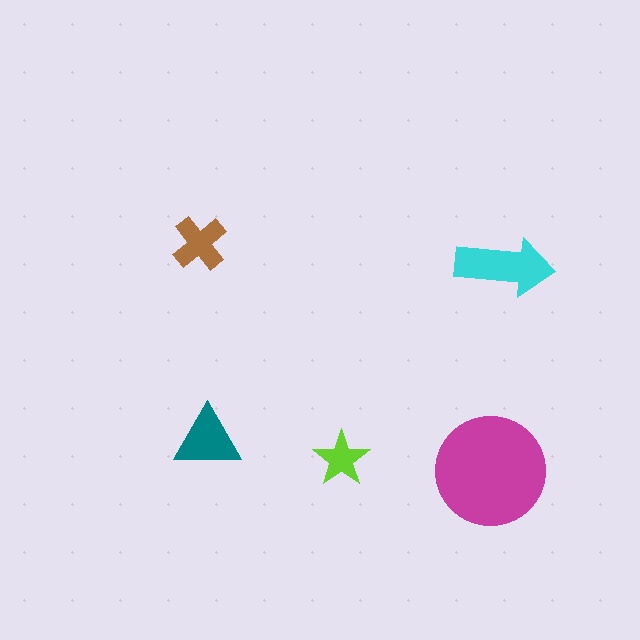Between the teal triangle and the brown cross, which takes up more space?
The teal triangle.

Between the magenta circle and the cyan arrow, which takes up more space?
The magenta circle.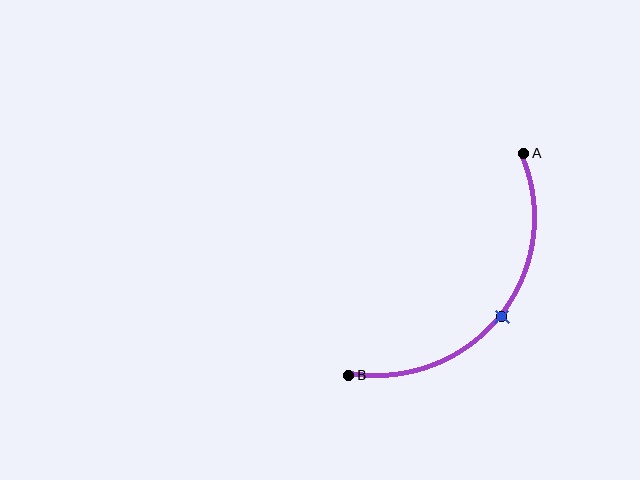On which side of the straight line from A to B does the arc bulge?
The arc bulges below and to the right of the straight line connecting A and B.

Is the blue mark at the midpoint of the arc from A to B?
Yes. The blue mark lies on the arc at equal arc-length from both A and B — it is the arc midpoint.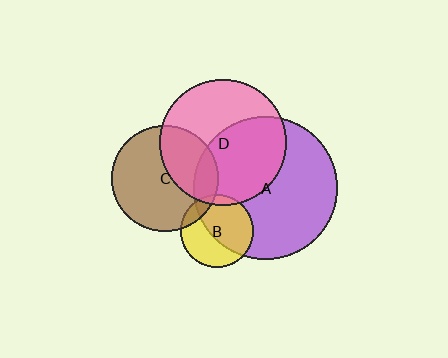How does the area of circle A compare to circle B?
Approximately 3.8 times.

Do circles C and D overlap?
Yes.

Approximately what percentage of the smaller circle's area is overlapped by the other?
Approximately 35%.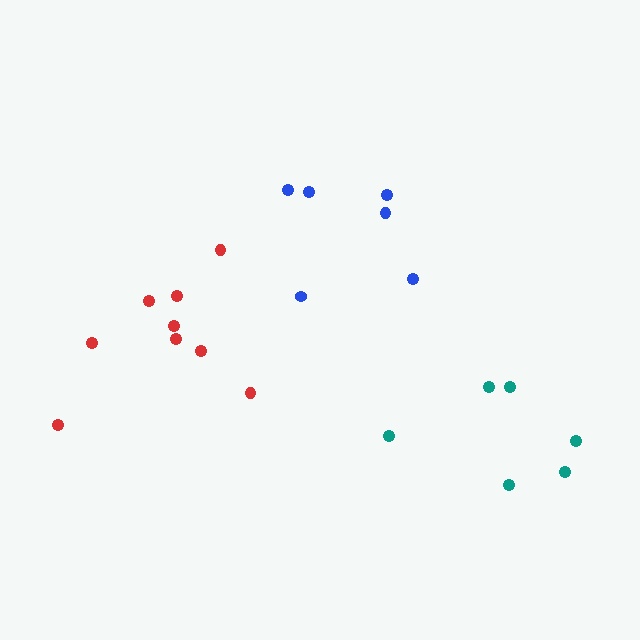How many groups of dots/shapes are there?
There are 3 groups.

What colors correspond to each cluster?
The clusters are colored: blue, red, teal.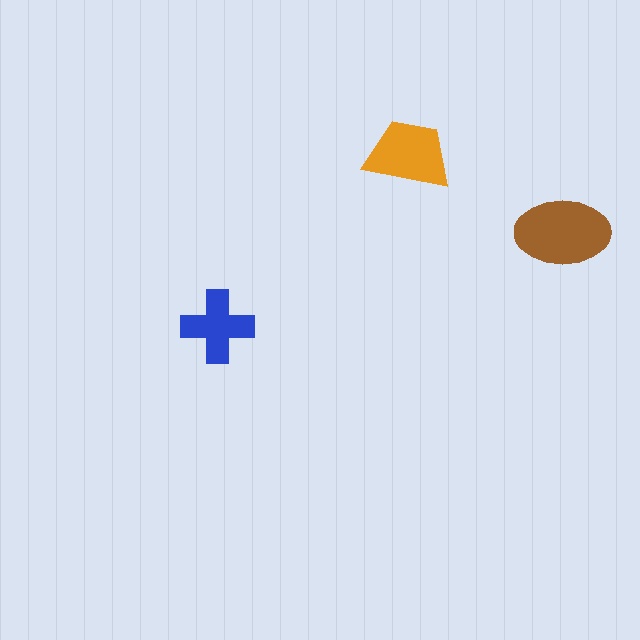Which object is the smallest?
The blue cross.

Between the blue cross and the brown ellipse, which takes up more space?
The brown ellipse.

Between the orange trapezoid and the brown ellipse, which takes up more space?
The brown ellipse.